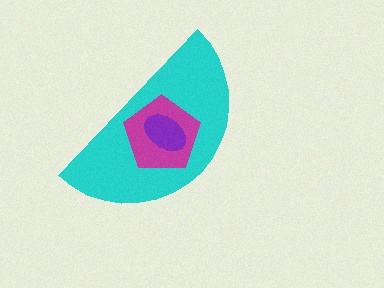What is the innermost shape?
The purple ellipse.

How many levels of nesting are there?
3.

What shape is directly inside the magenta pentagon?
The purple ellipse.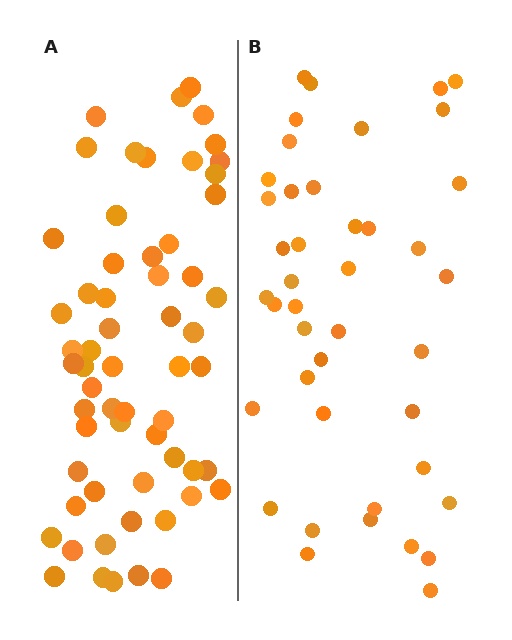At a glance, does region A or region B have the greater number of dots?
Region A (the left region) has more dots.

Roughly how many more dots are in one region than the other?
Region A has approximately 20 more dots than region B.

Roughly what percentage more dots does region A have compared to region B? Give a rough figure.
About 45% more.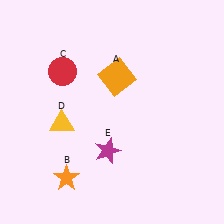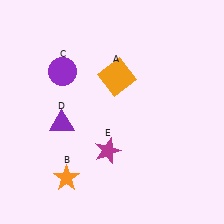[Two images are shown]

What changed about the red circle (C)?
In Image 1, C is red. In Image 2, it changed to purple.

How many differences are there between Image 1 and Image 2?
There are 2 differences between the two images.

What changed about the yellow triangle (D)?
In Image 1, D is yellow. In Image 2, it changed to purple.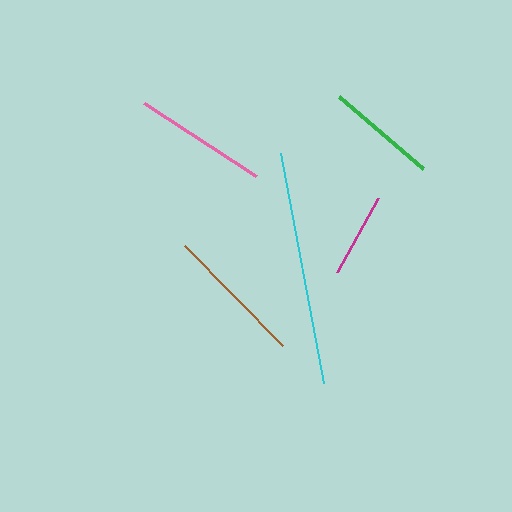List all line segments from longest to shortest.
From longest to shortest: cyan, brown, pink, green, magenta.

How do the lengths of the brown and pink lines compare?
The brown and pink lines are approximately the same length.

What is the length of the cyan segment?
The cyan segment is approximately 234 pixels long.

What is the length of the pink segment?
The pink segment is approximately 134 pixels long.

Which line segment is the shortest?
The magenta line is the shortest at approximately 83 pixels.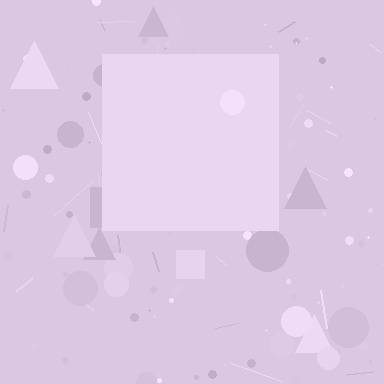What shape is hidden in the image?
A square is hidden in the image.